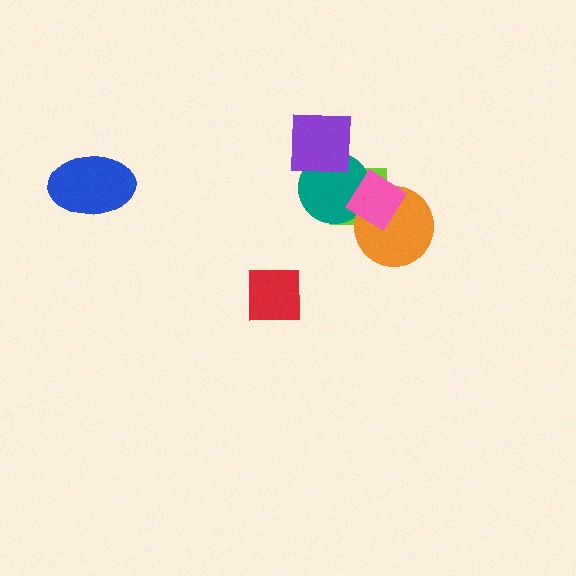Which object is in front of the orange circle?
The pink diamond is in front of the orange circle.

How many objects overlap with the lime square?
3 objects overlap with the lime square.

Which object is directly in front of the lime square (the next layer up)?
The teal circle is directly in front of the lime square.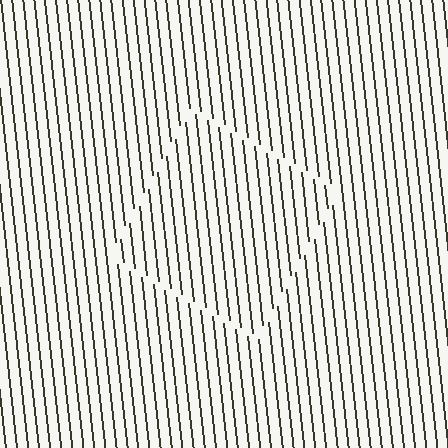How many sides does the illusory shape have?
4 sides — the line-ends trace a square.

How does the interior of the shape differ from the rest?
The interior of the shape contains the same grating, shifted by half a period — the contour is defined by the phase discontinuity where line-ends from the inner and outer gratings abut.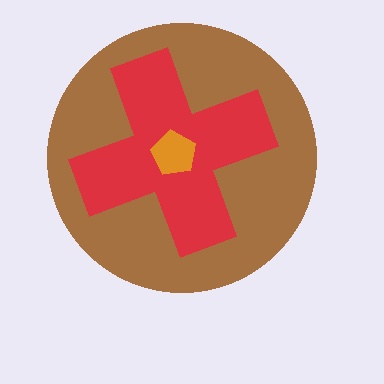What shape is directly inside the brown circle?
The red cross.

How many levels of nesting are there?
3.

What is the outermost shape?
The brown circle.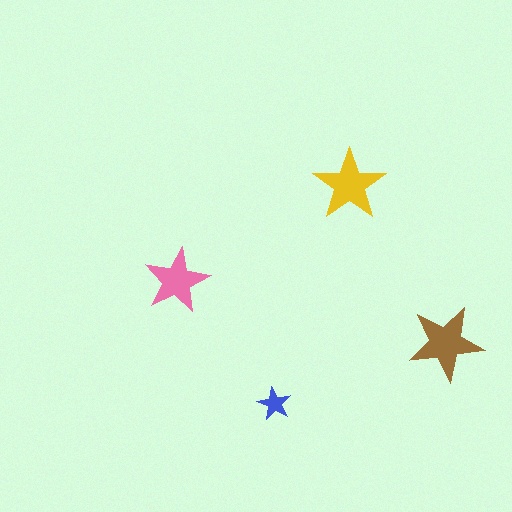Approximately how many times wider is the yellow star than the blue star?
About 2 times wider.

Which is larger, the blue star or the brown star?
The brown one.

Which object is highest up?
The yellow star is topmost.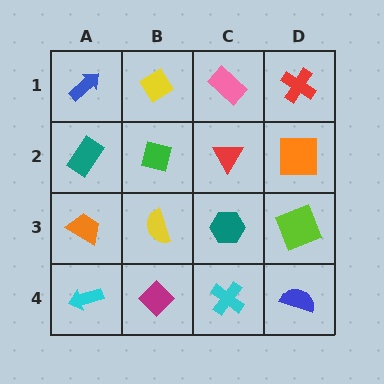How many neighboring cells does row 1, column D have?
2.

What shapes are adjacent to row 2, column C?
A pink rectangle (row 1, column C), a teal hexagon (row 3, column C), a green diamond (row 2, column B), an orange square (row 2, column D).